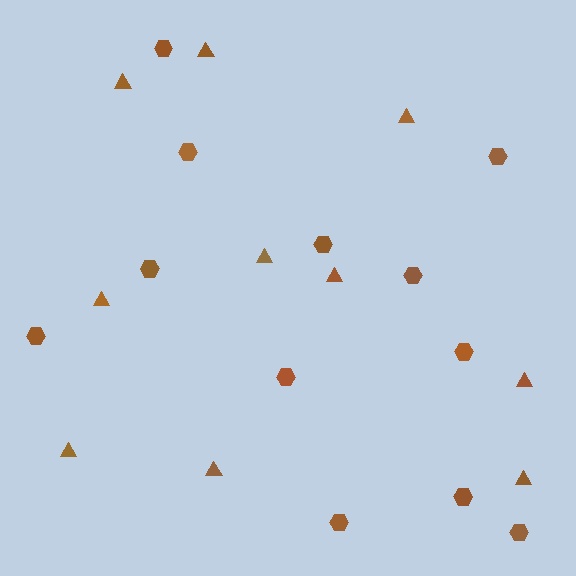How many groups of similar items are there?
There are 2 groups: one group of triangles (10) and one group of hexagons (12).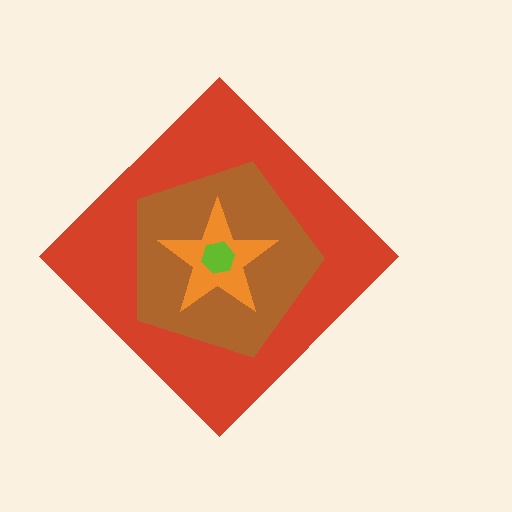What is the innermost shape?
The lime hexagon.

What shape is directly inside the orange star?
The lime hexagon.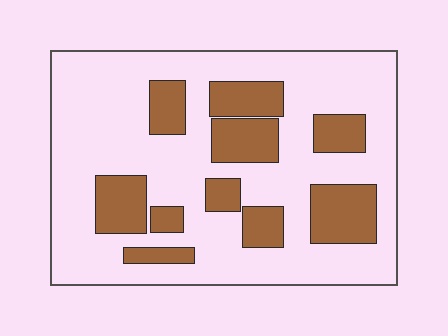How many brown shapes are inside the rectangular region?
10.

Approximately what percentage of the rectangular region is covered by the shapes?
Approximately 25%.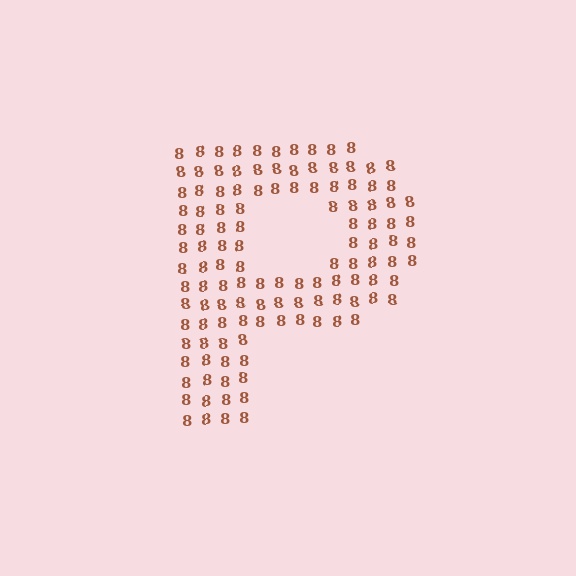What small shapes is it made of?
It is made of small digit 8's.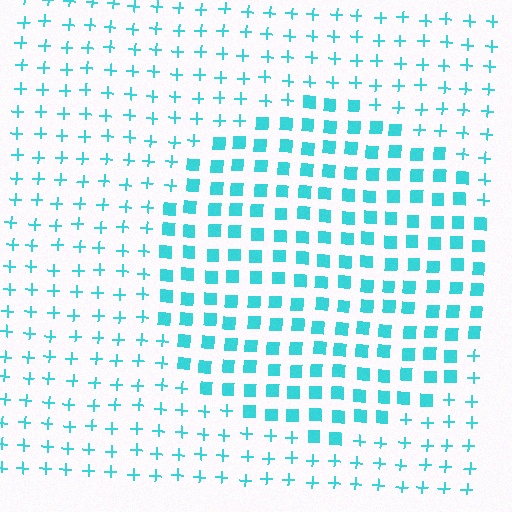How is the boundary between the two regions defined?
The boundary is defined by a change in element shape: squares inside vs. plus signs outside. All elements share the same color and spacing.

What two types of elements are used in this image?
The image uses squares inside the circle region and plus signs outside it.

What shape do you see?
I see a circle.